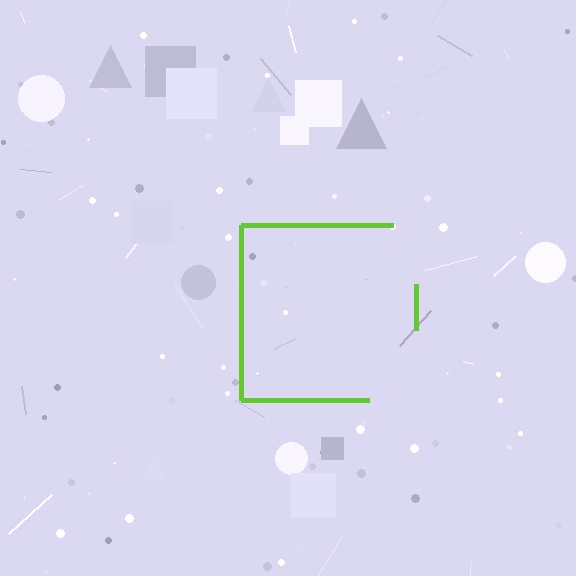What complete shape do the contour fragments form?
The contour fragments form a square.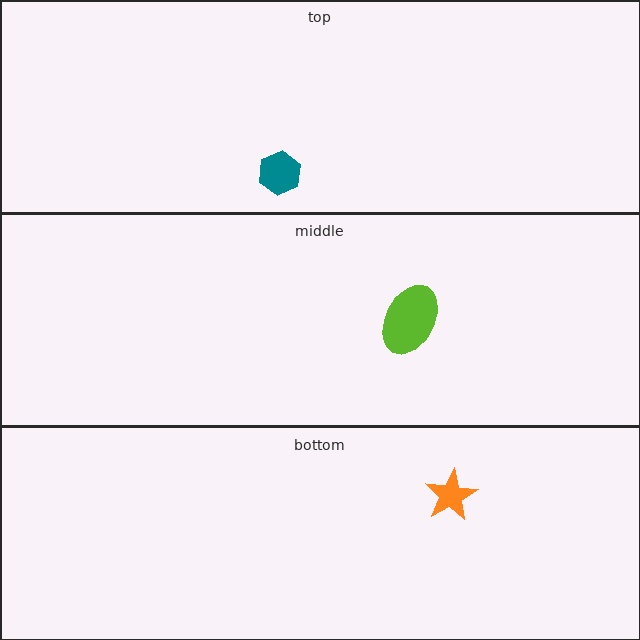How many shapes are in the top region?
1.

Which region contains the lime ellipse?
The middle region.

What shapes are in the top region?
The teal hexagon.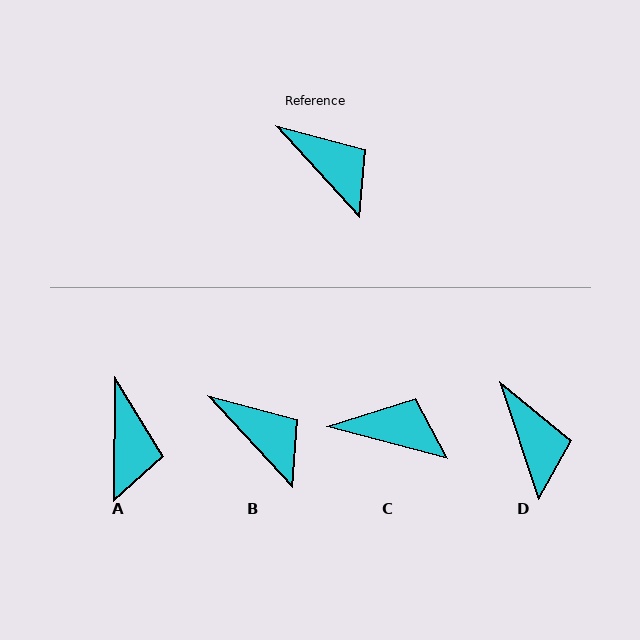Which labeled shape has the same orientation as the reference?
B.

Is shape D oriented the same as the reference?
No, it is off by about 24 degrees.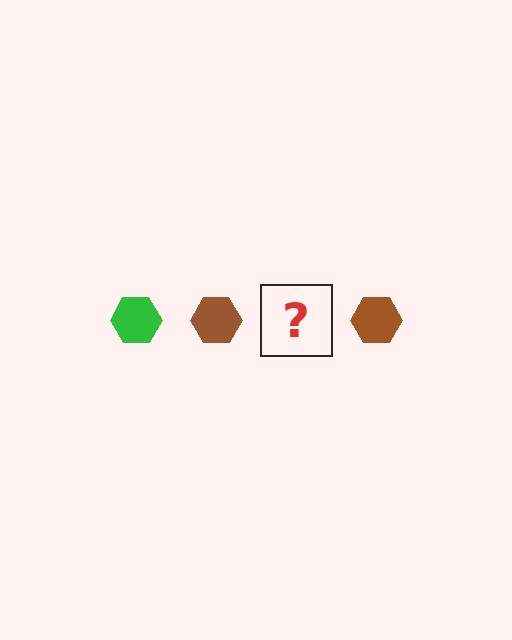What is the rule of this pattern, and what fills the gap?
The rule is that the pattern cycles through green, brown hexagons. The gap should be filled with a green hexagon.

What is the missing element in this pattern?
The missing element is a green hexagon.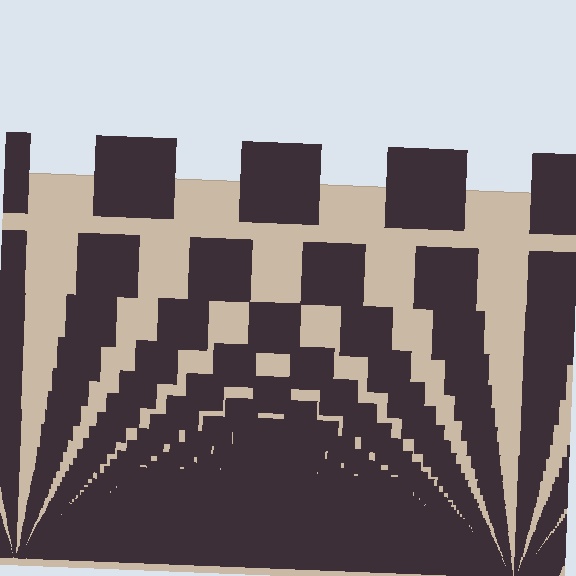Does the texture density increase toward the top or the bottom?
Density increases toward the bottom.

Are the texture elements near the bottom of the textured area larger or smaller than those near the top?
Smaller. The gradient is inverted — elements near the bottom are smaller and denser.